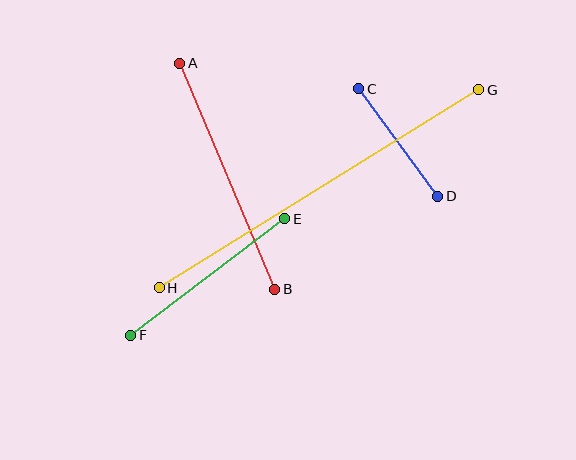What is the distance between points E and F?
The distance is approximately 193 pixels.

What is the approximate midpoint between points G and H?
The midpoint is at approximately (319, 189) pixels.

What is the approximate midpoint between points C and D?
The midpoint is at approximately (398, 143) pixels.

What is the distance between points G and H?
The distance is approximately 376 pixels.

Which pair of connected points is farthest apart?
Points G and H are farthest apart.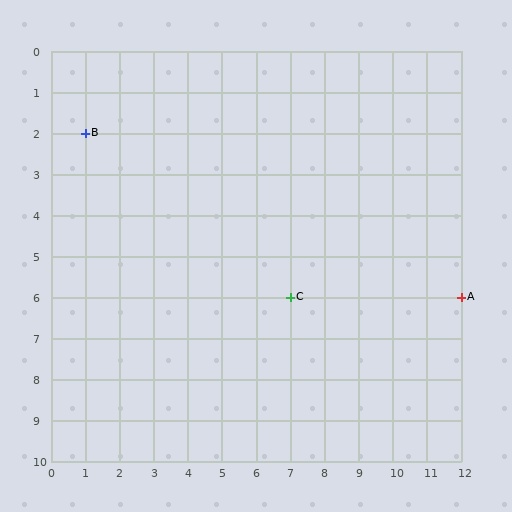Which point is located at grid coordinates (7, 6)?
Point C is at (7, 6).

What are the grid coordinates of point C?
Point C is at grid coordinates (7, 6).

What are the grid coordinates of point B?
Point B is at grid coordinates (1, 2).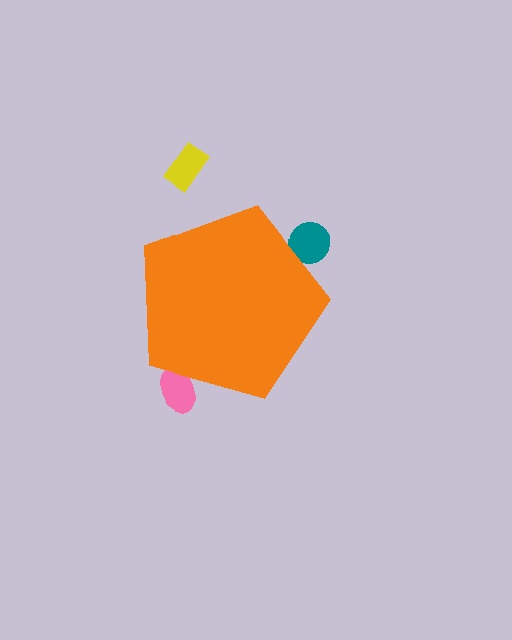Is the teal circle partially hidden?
Yes, the teal circle is partially hidden behind the orange pentagon.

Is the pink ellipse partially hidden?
Yes, the pink ellipse is partially hidden behind the orange pentagon.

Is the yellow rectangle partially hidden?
No, the yellow rectangle is fully visible.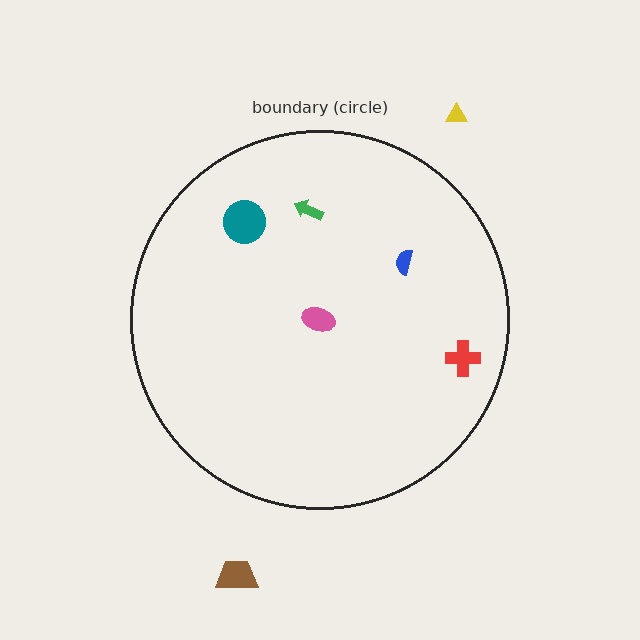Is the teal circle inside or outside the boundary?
Inside.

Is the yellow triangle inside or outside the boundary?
Outside.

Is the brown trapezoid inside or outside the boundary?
Outside.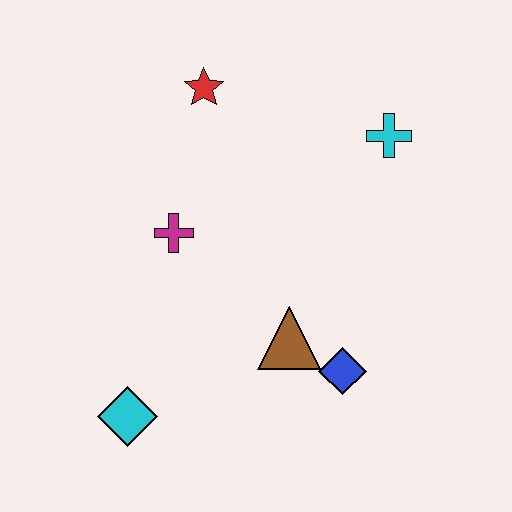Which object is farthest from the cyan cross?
The cyan diamond is farthest from the cyan cross.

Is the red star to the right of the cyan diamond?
Yes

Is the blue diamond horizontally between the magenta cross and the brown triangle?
No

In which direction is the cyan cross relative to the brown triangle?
The cyan cross is above the brown triangle.